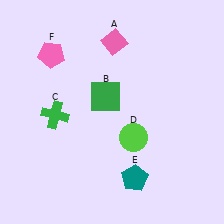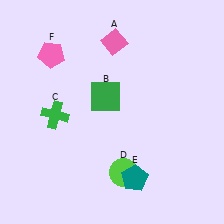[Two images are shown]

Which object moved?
The lime circle (D) moved down.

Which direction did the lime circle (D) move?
The lime circle (D) moved down.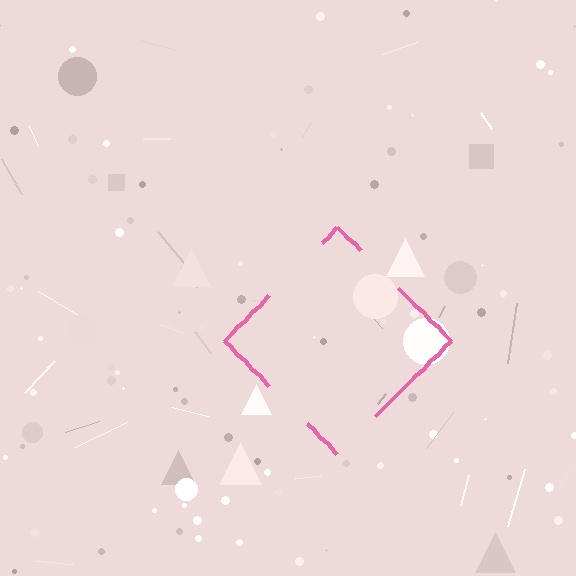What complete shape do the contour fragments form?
The contour fragments form a diamond.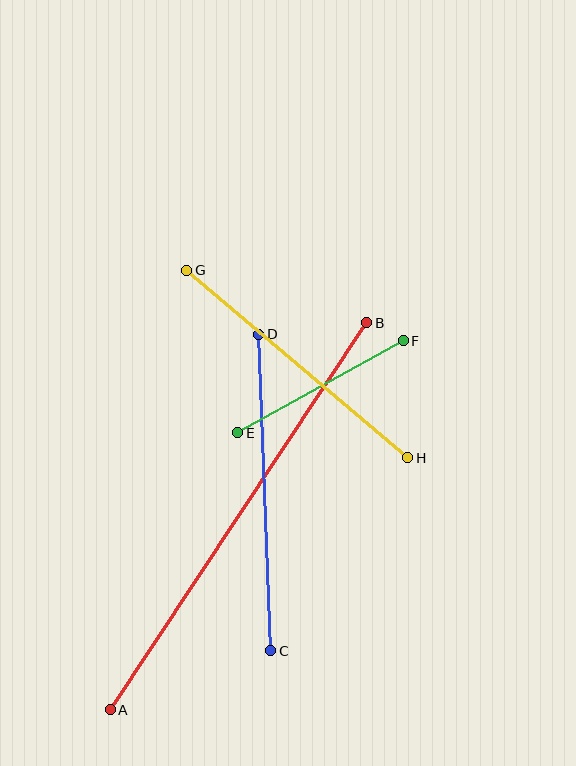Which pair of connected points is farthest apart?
Points A and B are farthest apart.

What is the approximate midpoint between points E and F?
The midpoint is at approximately (320, 387) pixels.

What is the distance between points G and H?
The distance is approximately 290 pixels.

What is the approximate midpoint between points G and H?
The midpoint is at approximately (297, 364) pixels.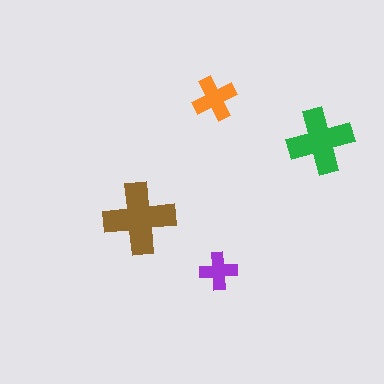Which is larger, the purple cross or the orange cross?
The orange one.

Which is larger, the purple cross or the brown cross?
The brown one.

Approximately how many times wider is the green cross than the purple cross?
About 1.5 times wider.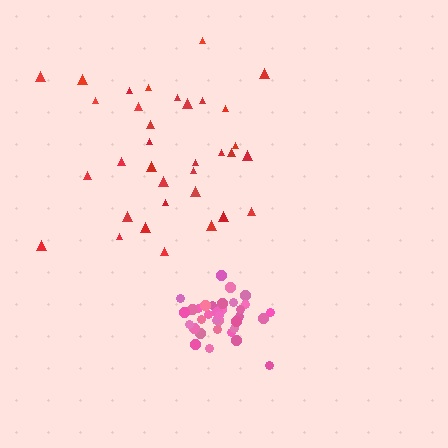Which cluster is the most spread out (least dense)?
Red.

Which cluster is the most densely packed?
Pink.